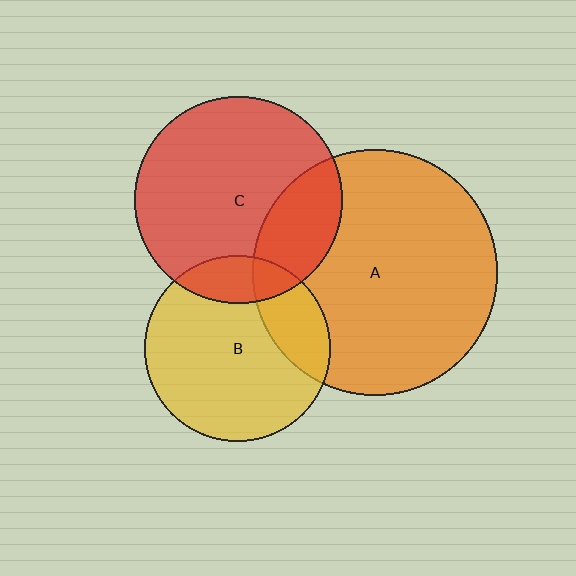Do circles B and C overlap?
Yes.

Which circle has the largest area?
Circle A (orange).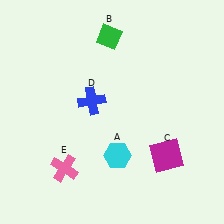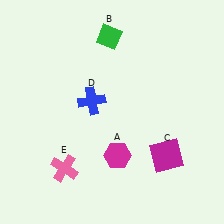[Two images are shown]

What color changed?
The hexagon (A) changed from cyan in Image 1 to magenta in Image 2.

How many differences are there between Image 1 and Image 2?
There is 1 difference between the two images.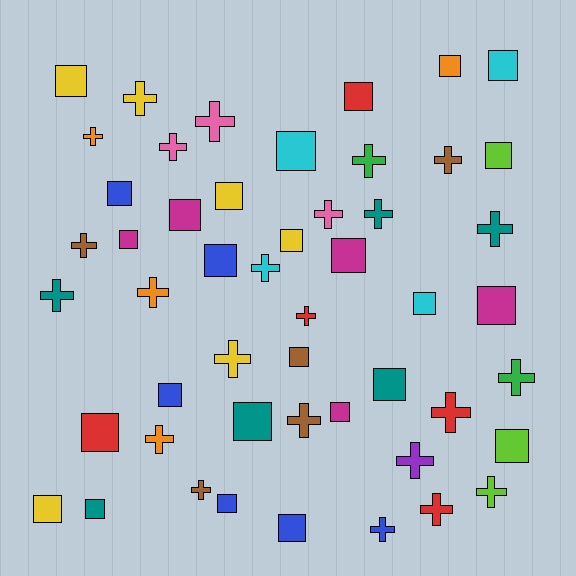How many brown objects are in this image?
There are 5 brown objects.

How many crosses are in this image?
There are 24 crosses.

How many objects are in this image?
There are 50 objects.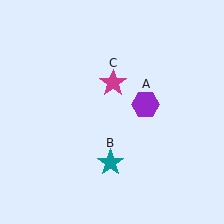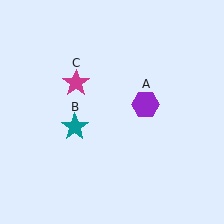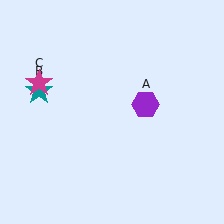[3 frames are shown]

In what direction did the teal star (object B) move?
The teal star (object B) moved up and to the left.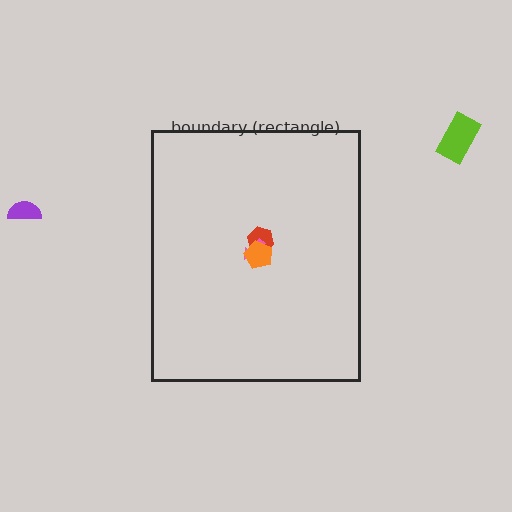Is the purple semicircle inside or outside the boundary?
Outside.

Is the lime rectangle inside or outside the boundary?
Outside.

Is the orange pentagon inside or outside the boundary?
Inside.